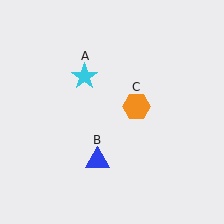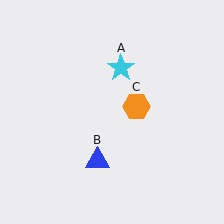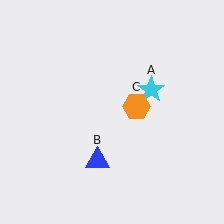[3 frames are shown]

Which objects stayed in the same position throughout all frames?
Blue triangle (object B) and orange hexagon (object C) remained stationary.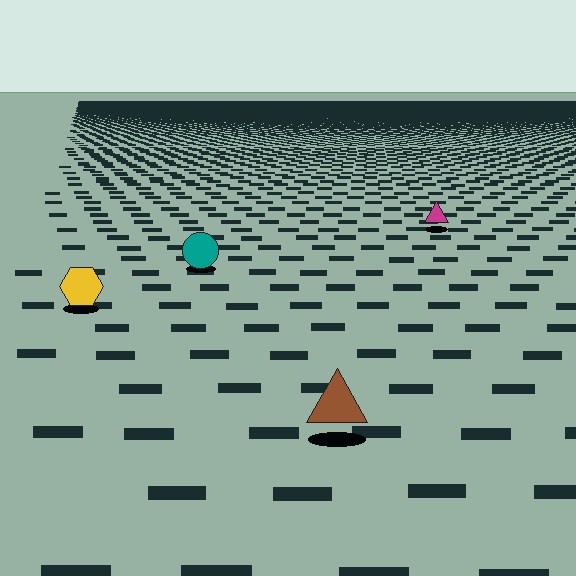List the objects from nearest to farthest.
From nearest to farthest: the brown triangle, the yellow hexagon, the teal circle, the magenta triangle.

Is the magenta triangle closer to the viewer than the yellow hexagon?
No. The yellow hexagon is closer — you can tell from the texture gradient: the ground texture is coarser near it.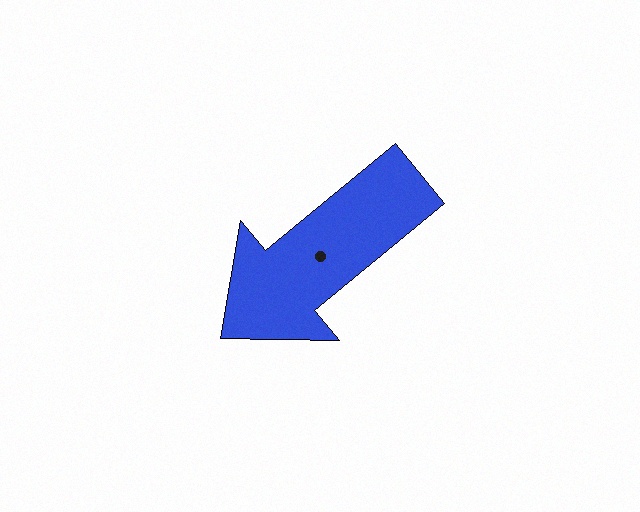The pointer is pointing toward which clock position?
Roughly 8 o'clock.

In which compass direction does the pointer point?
Southwest.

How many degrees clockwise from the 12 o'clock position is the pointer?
Approximately 230 degrees.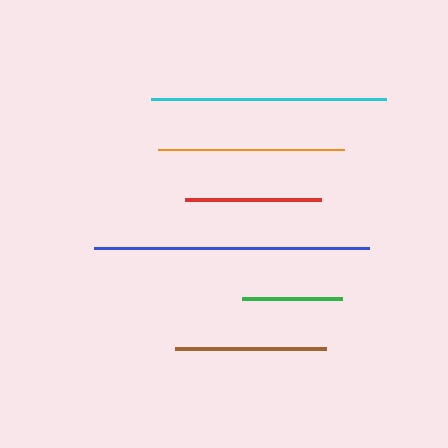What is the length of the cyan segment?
The cyan segment is approximately 236 pixels long.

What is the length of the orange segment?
The orange segment is approximately 186 pixels long.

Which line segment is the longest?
The blue line is the longest at approximately 274 pixels.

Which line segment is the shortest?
The green line is the shortest at approximately 100 pixels.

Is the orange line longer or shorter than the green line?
The orange line is longer than the green line.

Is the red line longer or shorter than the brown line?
The brown line is longer than the red line.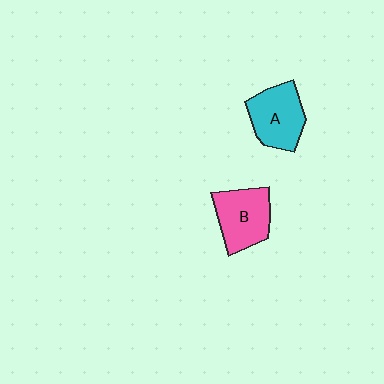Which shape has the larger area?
Shape A (cyan).